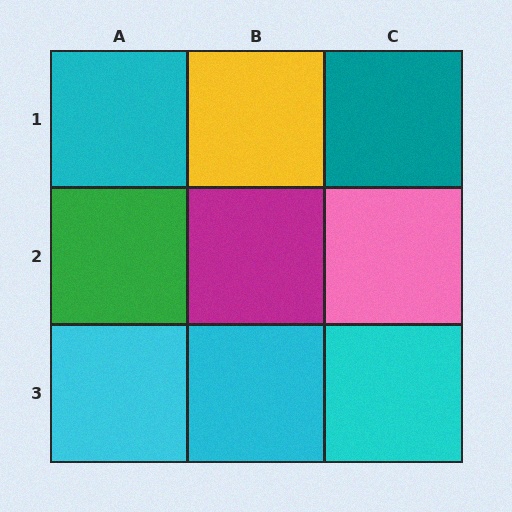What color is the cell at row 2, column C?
Pink.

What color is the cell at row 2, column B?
Magenta.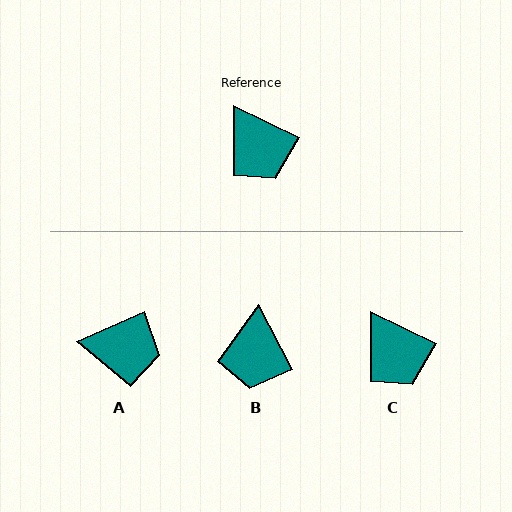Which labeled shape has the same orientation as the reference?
C.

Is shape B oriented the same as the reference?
No, it is off by about 37 degrees.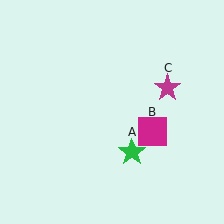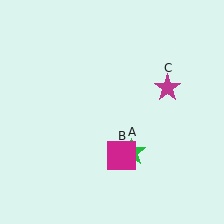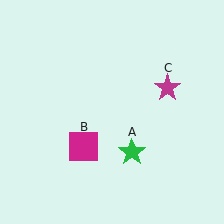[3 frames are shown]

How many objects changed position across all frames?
1 object changed position: magenta square (object B).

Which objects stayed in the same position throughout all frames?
Green star (object A) and magenta star (object C) remained stationary.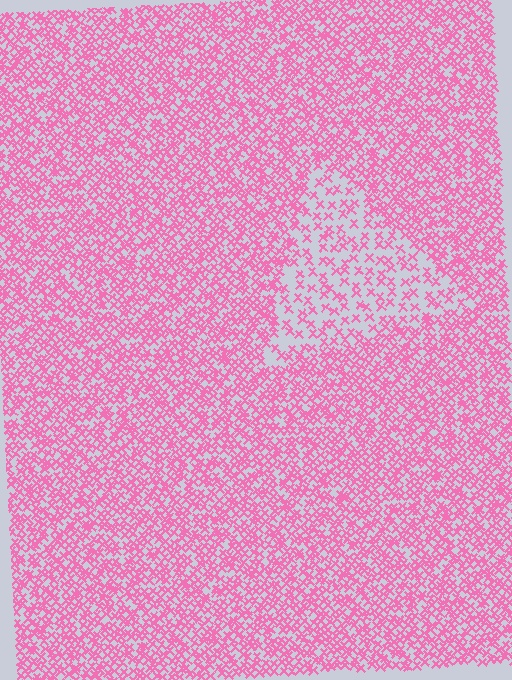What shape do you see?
I see a triangle.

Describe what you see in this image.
The image contains small pink elements arranged at two different densities. A triangle-shaped region is visible where the elements are less densely packed than the surrounding area.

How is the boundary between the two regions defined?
The boundary is defined by a change in element density (approximately 2.2x ratio). All elements are the same color, size, and shape.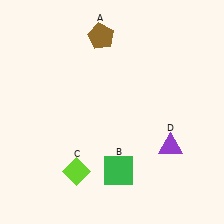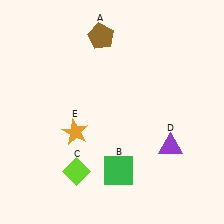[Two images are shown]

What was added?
An orange star (E) was added in Image 2.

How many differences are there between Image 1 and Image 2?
There is 1 difference between the two images.